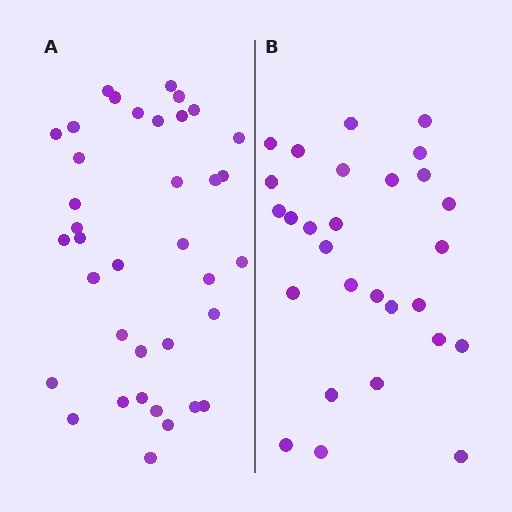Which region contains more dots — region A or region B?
Region A (the left region) has more dots.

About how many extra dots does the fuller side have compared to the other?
Region A has roughly 8 or so more dots than region B.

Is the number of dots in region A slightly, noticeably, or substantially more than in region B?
Region A has noticeably more, but not dramatically so. The ratio is roughly 1.3 to 1.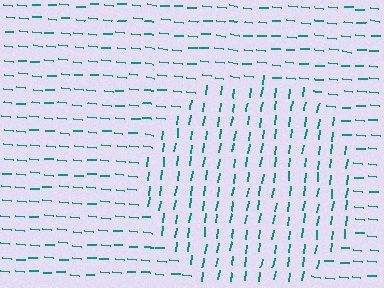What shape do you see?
I see a circle.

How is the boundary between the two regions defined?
The boundary is defined purely by a change in line orientation (approximately 87 degrees difference). All lines are the same color and thickness.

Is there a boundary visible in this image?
Yes, there is a texture boundary formed by a change in line orientation.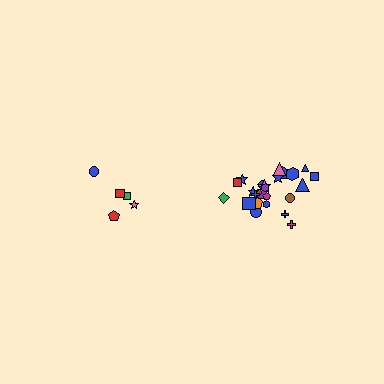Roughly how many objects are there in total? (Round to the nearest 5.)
Roughly 30 objects in total.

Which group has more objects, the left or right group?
The right group.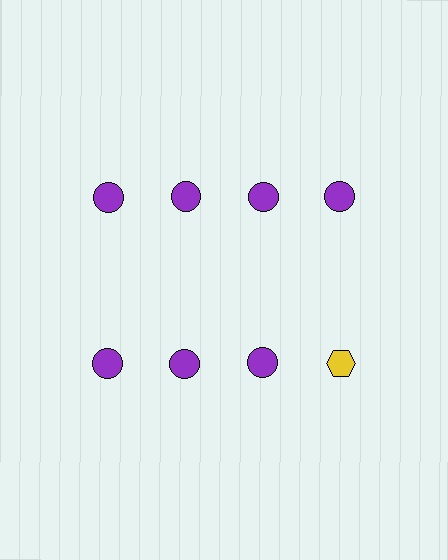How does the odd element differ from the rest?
It differs in both color (yellow instead of purple) and shape (hexagon instead of circle).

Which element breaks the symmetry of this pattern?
The yellow hexagon in the second row, second from right column breaks the symmetry. All other shapes are purple circles.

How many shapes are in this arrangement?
There are 8 shapes arranged in a grid pattern.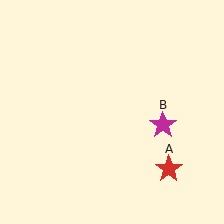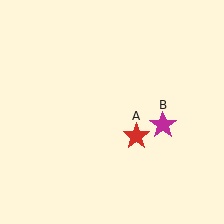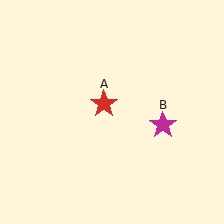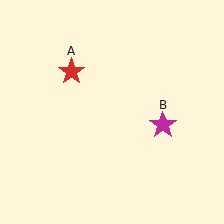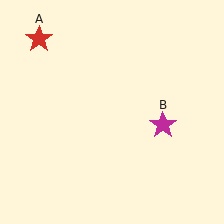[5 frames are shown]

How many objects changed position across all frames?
1 object changed position: red star (object A).